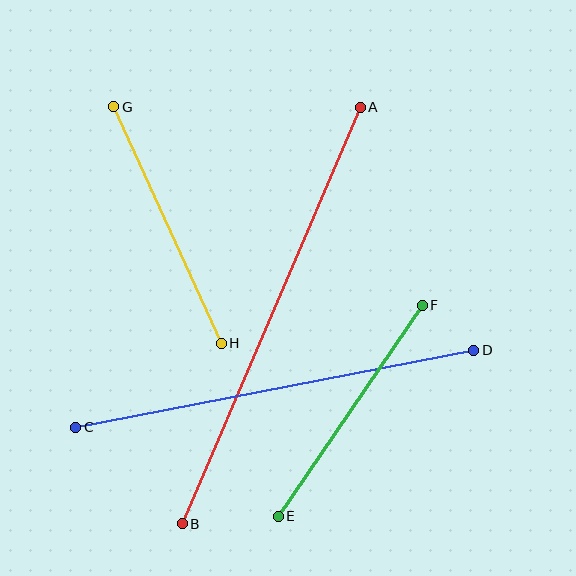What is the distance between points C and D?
The distance is approximately 405 pixels.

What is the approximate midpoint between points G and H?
The midpoint is at approximately (167, 225) pixels.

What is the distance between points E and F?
The distance is approximately 256 pixels.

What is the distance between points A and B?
The distance is approximately 453 pixels.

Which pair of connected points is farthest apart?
Points A and B are farthest apart.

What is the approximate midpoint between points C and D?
The midpoint is at approximately (275, 389) pixels.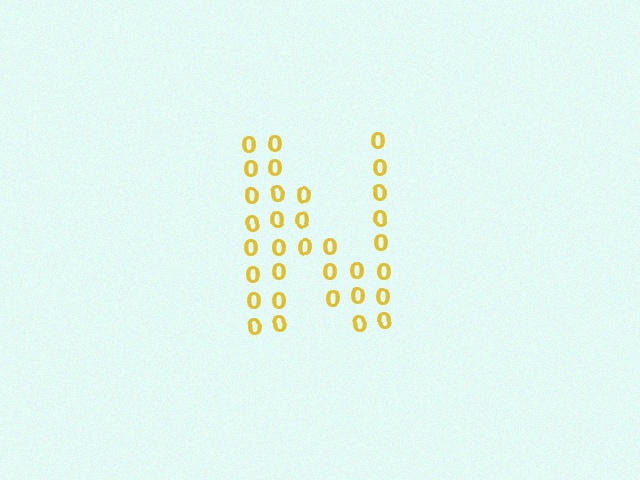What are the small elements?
The small elements are digit 0's.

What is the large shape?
The large shape is the letter N.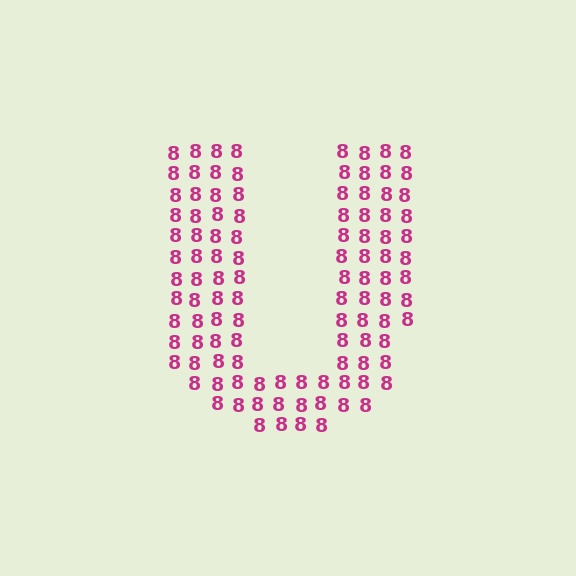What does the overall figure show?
The overall figure shows the letter U.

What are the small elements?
The small elements are digit 8's.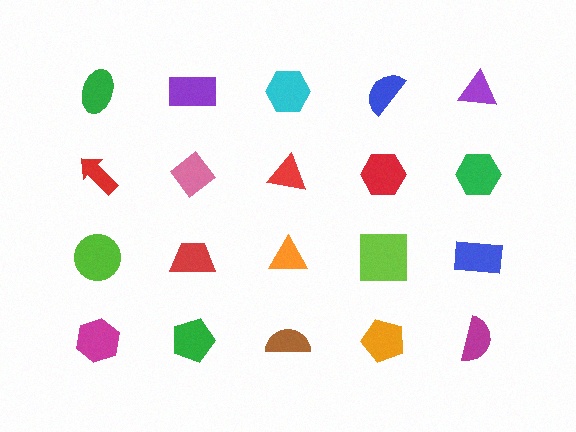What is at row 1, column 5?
A purple triangle.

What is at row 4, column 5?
A magenta semicircle.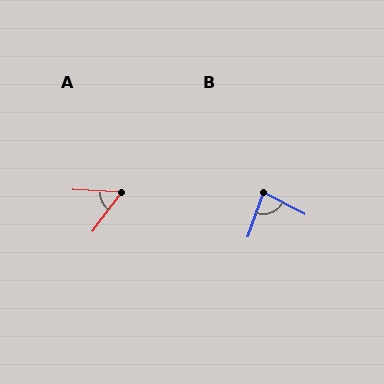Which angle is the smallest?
A, at approximately 56 degrees.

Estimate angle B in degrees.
Approximately 82 degrees.